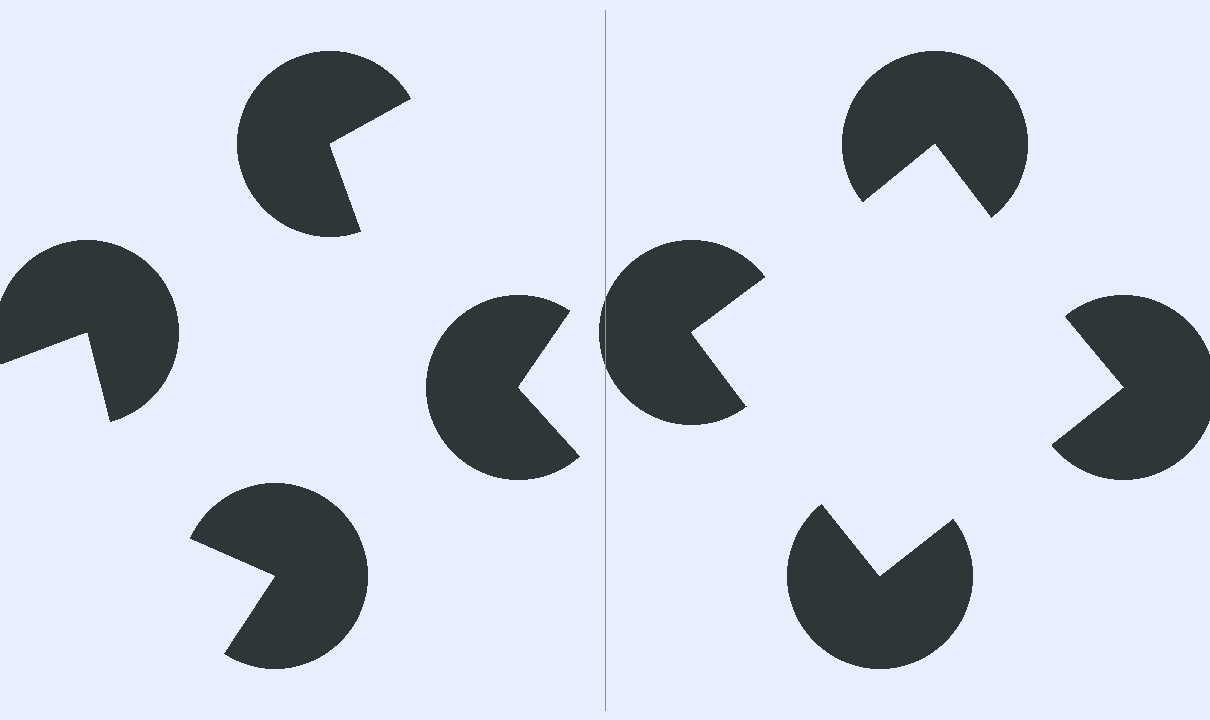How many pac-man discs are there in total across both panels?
8 — 4 on each side.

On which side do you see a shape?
An illusory square appears on the right side. On the left side the wedge cuts are rotated, so no coherent shape forms.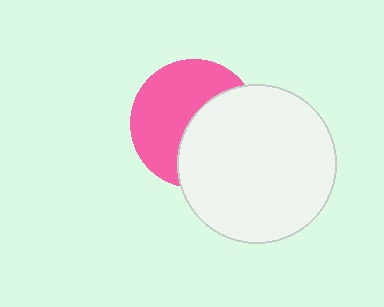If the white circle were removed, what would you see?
You would see the complete pink circle.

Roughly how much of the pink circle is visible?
About half of it is visible (roughly 54%).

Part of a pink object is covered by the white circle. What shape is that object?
It is a circle.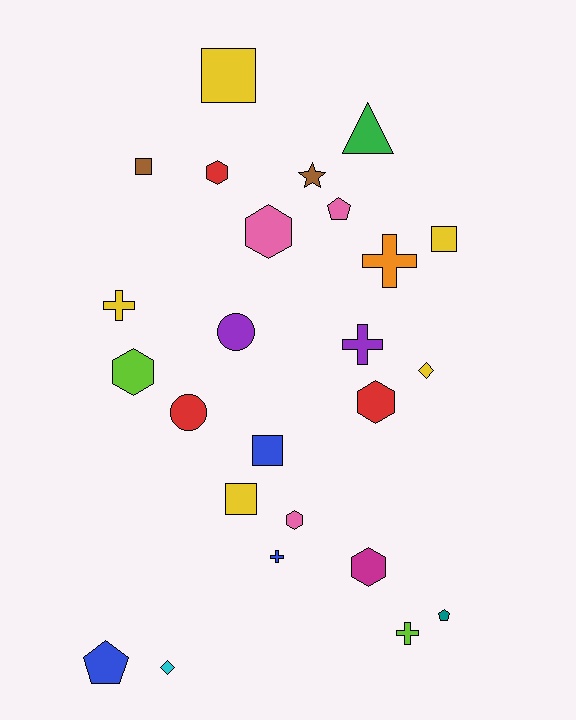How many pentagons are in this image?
There are 3 pentagons.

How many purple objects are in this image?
There are 2 purple objects.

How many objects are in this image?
There are 25 objects.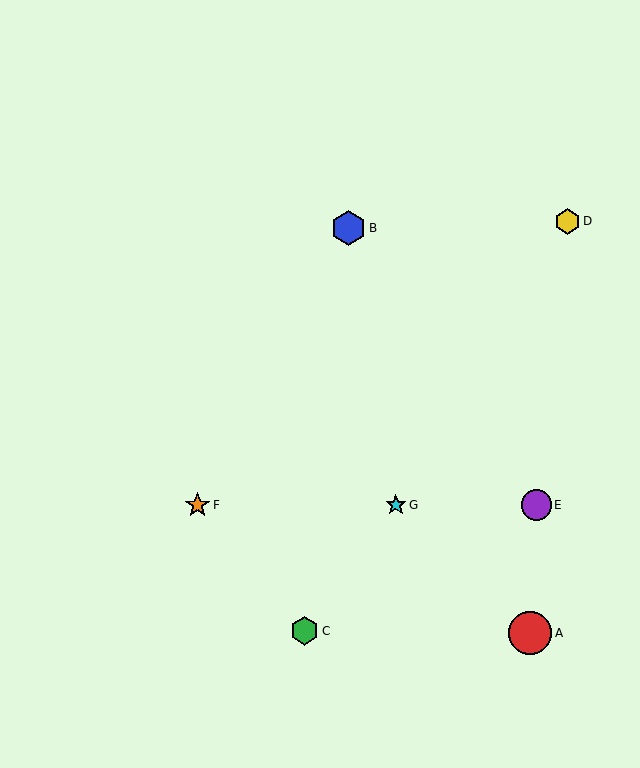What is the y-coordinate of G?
Object G is at y≈505.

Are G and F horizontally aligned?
Yes, both are at y≈505.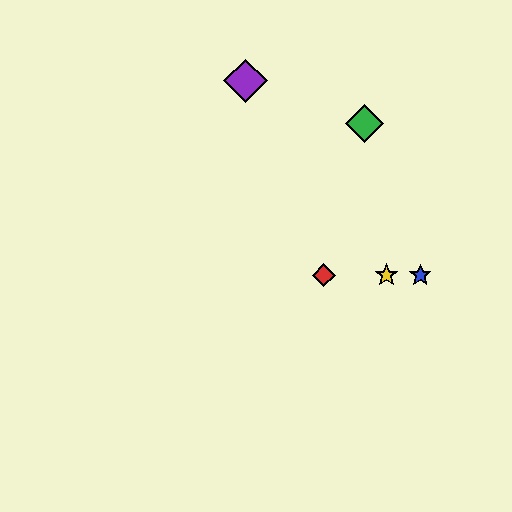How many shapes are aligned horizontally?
3 shapes (the red diamond, the blue star, the yellow star) are aligned horizontally.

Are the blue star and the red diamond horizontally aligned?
Yes, both are at y≈275.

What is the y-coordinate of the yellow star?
The yellow star is at y≈275.